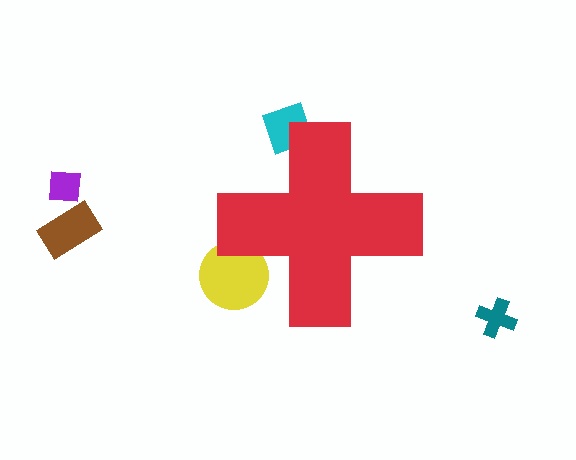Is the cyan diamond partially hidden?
Yes, the cyan diamond is partially hidden behind the red cross.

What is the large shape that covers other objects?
A red cross.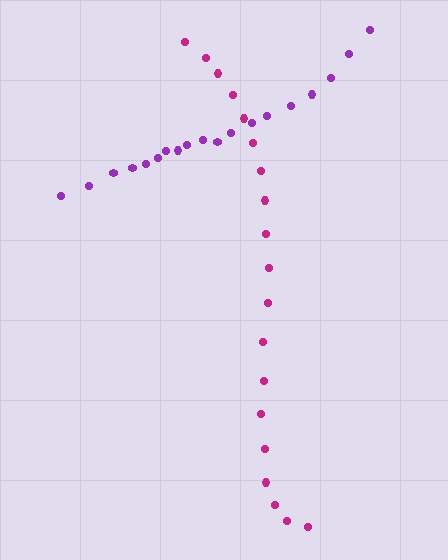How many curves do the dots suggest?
There are 2 distinct paths.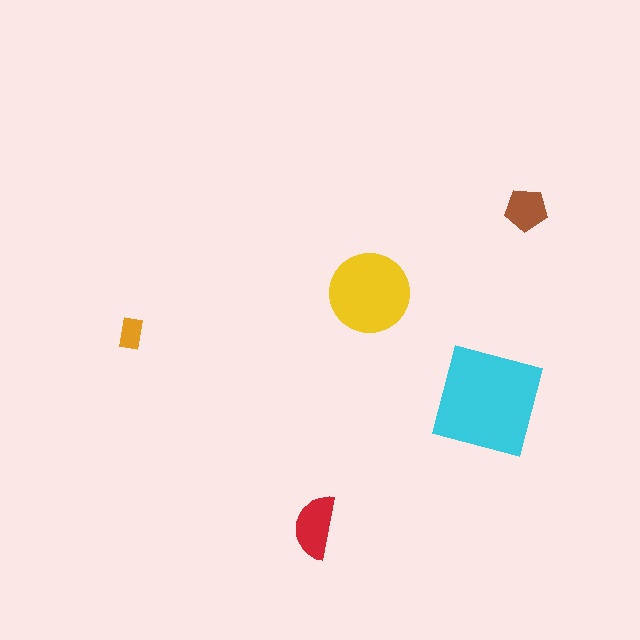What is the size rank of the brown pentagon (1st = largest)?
4th.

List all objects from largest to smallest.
The cyan square, the yellow circle, the red semicircle, the brown pentagon, the orange rectangle.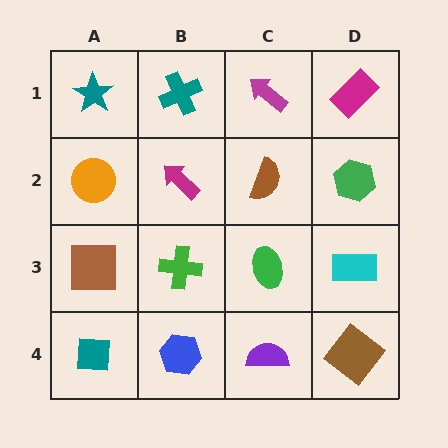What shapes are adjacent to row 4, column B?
A green cross (row 3, column B), a teal square (row 4, column A), a purple semicircle (row 4, column C).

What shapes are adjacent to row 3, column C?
A brown semicircle (row 2, column C), a purple semicircle (row 4, column C), a green cross (row 3, column B), a cyan rectangle (row 3, column D).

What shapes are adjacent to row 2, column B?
A teal cross (row 1, column B), a green cross (row 3, column B), an orange circle (row 2, column A), a brown semicircle (row 2, column C).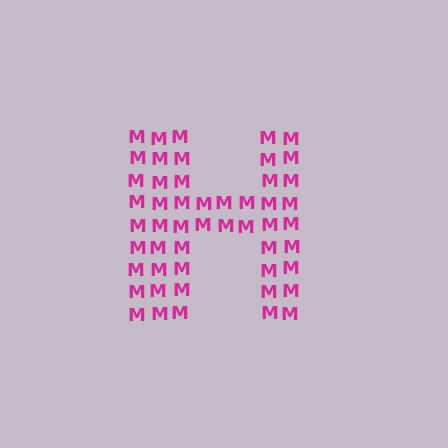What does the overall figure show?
The overall figure shows the letter H.